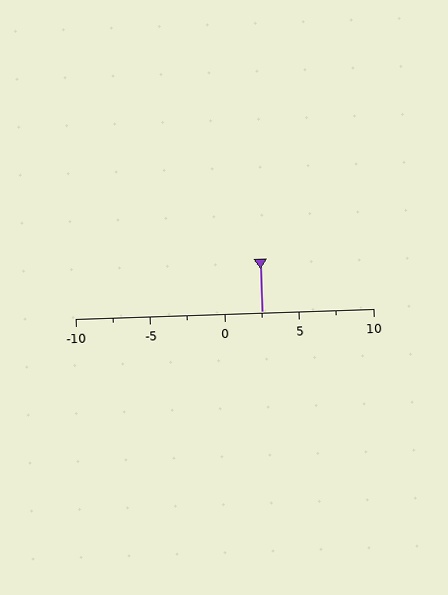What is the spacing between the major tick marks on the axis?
The major ticks are spaced 5 apart.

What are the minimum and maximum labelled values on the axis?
The axis runs from -10 to 10.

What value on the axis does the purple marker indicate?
The marker indicates approximately 2.5.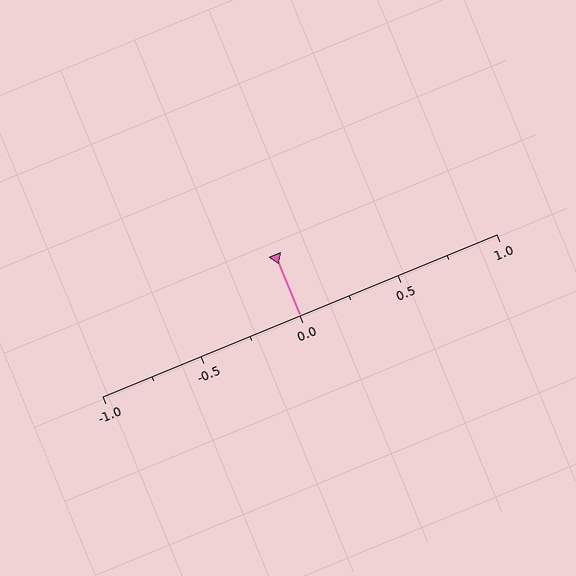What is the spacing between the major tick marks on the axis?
The major ticks are spaced 0.5 apart.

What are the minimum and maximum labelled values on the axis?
The axis runs from -1.0 to 1.0.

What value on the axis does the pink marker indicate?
The marker indicates approximately 0.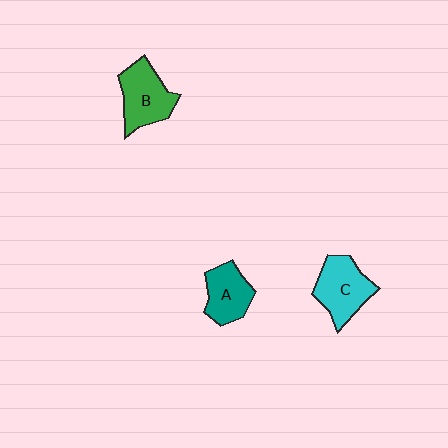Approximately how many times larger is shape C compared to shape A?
Approximately 1.2 times.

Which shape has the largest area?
Shape C (cyan).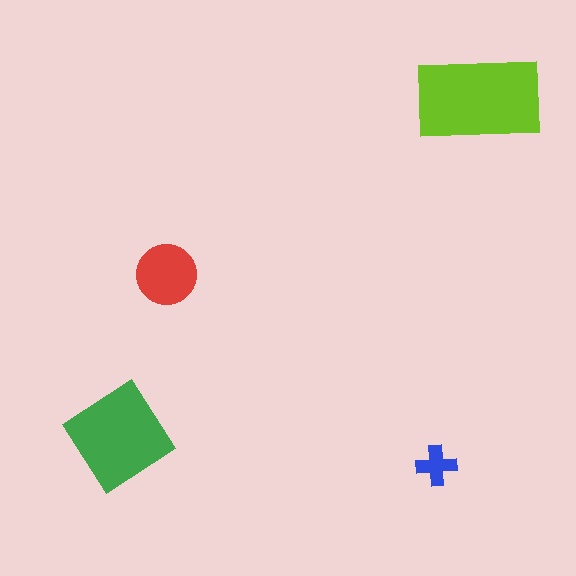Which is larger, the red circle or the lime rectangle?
The lime rectangle.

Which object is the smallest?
The blue cross.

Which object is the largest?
The lime rectangle.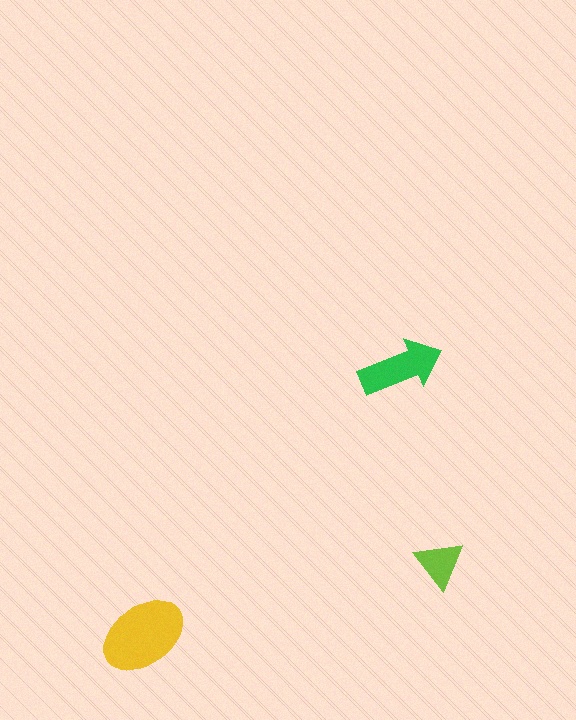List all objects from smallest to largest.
The lime triangle, the green arrow, the yellow ellipse.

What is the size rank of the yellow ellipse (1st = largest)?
1st.